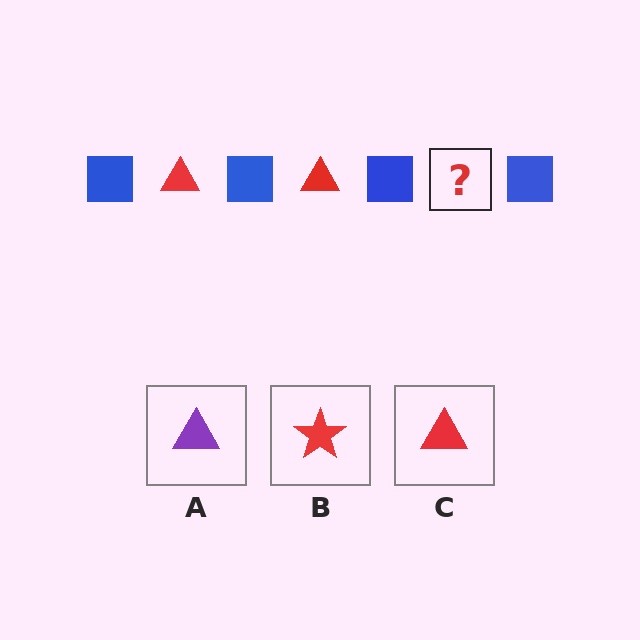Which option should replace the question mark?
Option C.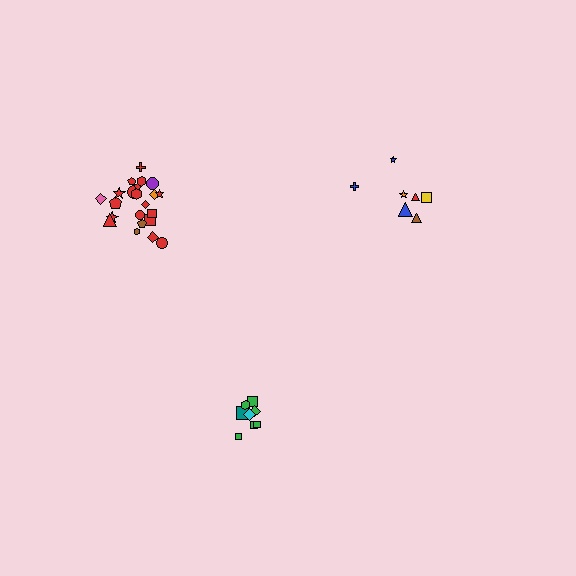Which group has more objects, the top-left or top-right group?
The top-left group.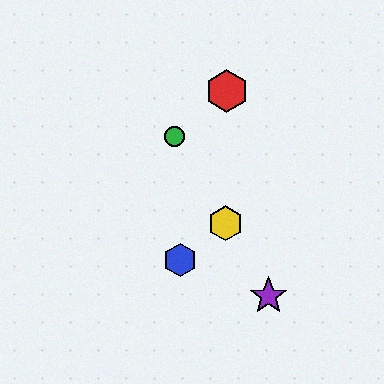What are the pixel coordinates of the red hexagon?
The red hexagon is at (227, 91).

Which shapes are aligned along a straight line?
The green circle, the yellow hexagon, the purple star are aligned along a straight line.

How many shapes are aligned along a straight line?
3 shapes (the green circle, the yellow hexagon, the purple star) are aligned along a straight line.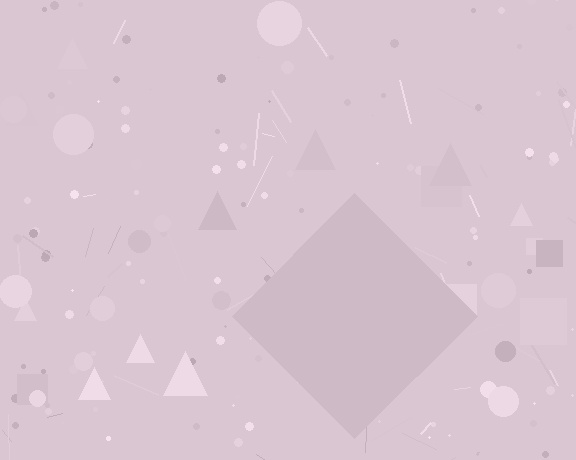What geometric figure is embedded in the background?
A diamond is embedded in the background.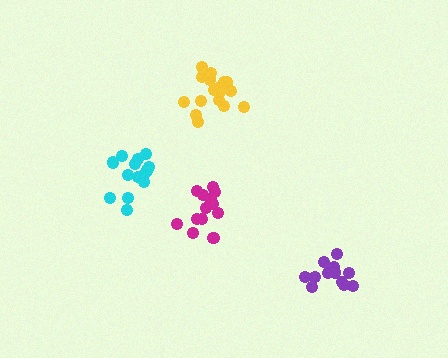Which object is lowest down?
The purple cluster is bottommost.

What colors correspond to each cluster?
The clusters are colored: cyan, purple, yellow, magenta.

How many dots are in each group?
Group 1: 14 dots, Group 2: 15 dots, Group 3: 20 dots, Group 4: 14 dots (63 total).